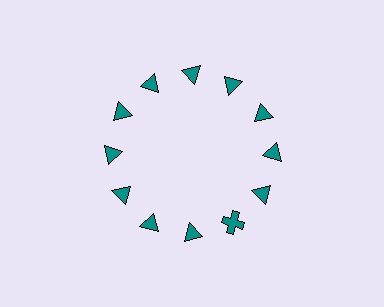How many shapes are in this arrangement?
There are 12 shapes arranged in a ring pattern.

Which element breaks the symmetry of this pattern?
The teal cross at roughly the 5 o'clock position breaks the symmetry. All other shapes are teal triangles.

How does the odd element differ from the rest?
It has a different shape: cross instead of triangle.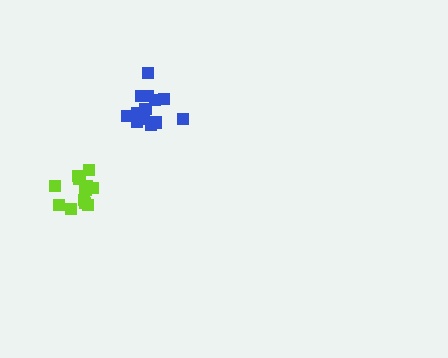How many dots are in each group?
Group 1: 12 dots, Group 2: 15 dots (27 total).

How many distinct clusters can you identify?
There are 2 distinct clusters.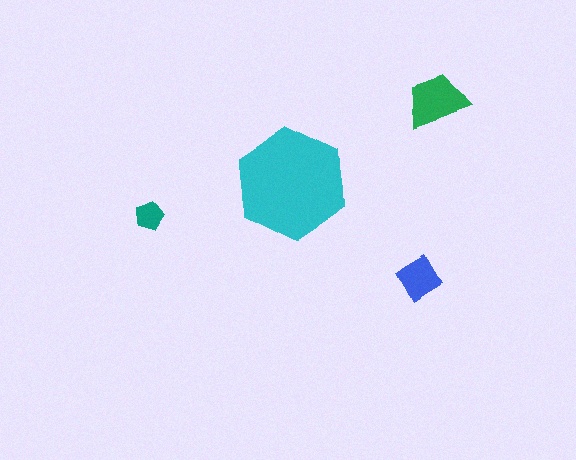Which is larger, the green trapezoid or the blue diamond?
The green trapezoid.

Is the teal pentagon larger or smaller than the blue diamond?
Smaller.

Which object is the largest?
The cyan hexagon.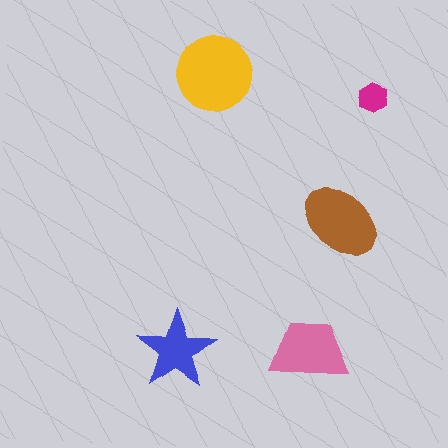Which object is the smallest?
The magenta hexagon.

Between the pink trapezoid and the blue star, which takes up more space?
The pink trapezoid.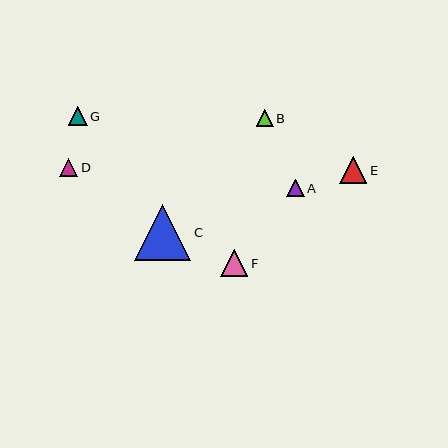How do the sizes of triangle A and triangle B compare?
Triangle A and triangle B are approximately the same size.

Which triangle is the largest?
Triangle C is the largest with a size of approximately 56 pixels.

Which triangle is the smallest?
Triangle B is the smallest with a size of approximately 17 pixels.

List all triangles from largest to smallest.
From largest to smallest: C, F, E, G, D, A, B.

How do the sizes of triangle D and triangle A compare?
Triangle D and triangle A are approximately the same size.